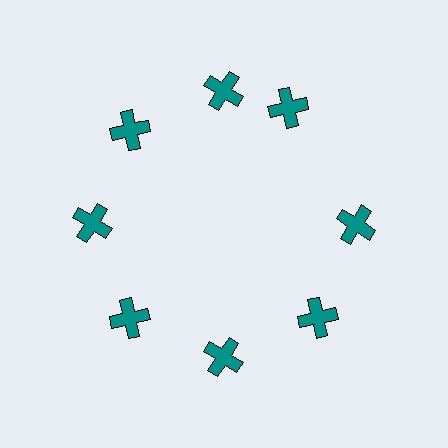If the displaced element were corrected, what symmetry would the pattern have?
It would have 8-fold rotational symmetry — the pattern would map onto itself every 45 degrees.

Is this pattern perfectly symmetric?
No. The 8 teal crosses are arranged in a ring, but one element near the 2 o'clock position is rotated out of alignment along the ring, breaking the 8-fold rotational symmetry.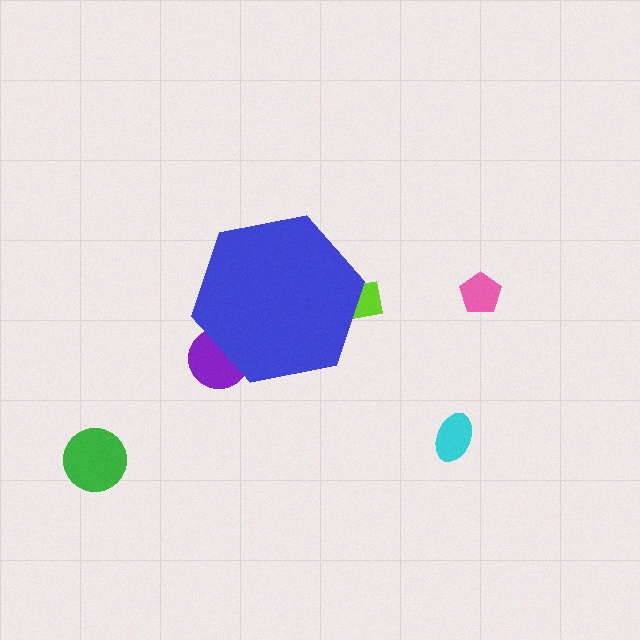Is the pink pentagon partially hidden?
No, the pink pentagon is fully visible.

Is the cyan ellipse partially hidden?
No, the cyan ellipse is fully visible.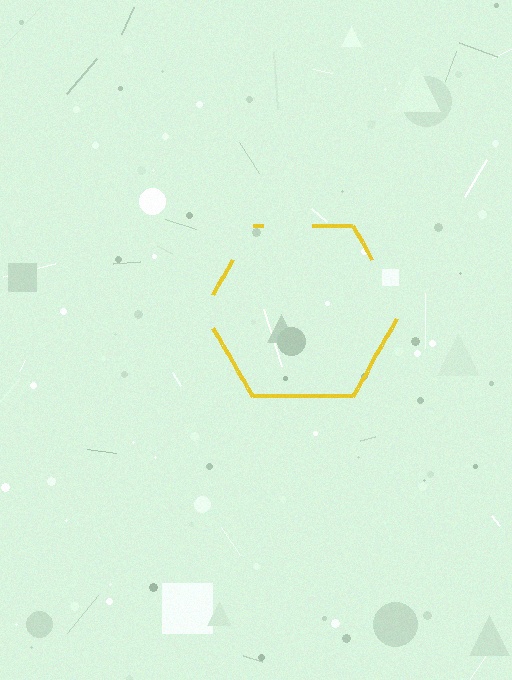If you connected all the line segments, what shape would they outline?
They would outline a hexagon.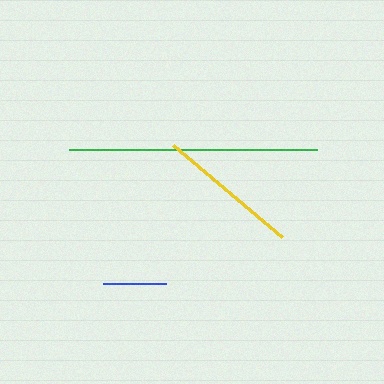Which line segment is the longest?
The green line is the longest at approximately 248 pixels.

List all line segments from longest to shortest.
From longest to shortest: green, yellow, blue.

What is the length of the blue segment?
The blue segment is approximately 63 pixels long.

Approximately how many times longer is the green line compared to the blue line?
The green line is approximately 3.9 times the length of the blue line.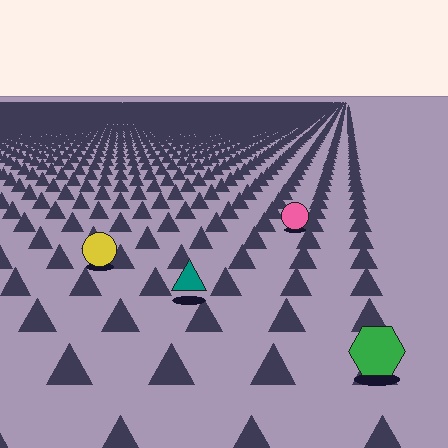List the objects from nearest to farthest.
From nearest to farthest: the green hexagon, the teal triangle, the yellow circle, the pink circle.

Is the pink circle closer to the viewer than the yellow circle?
No. The yellow circle is closer — you can tell from the texture gradient: the ground texture is coarser near it.